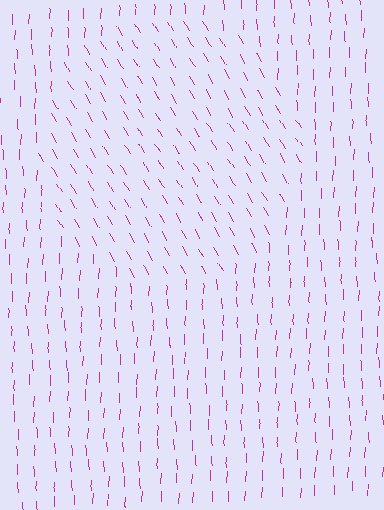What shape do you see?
I see a circle.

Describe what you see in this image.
The image is filled with small magenta line segments. A circle region in the image has lines oriented differently from the surrounding lines, creating a visible texture boundary.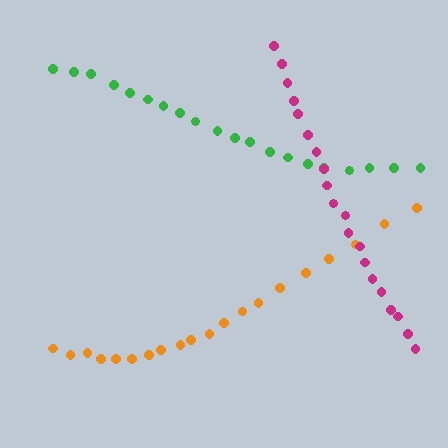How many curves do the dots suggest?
There are 3 distinct paths.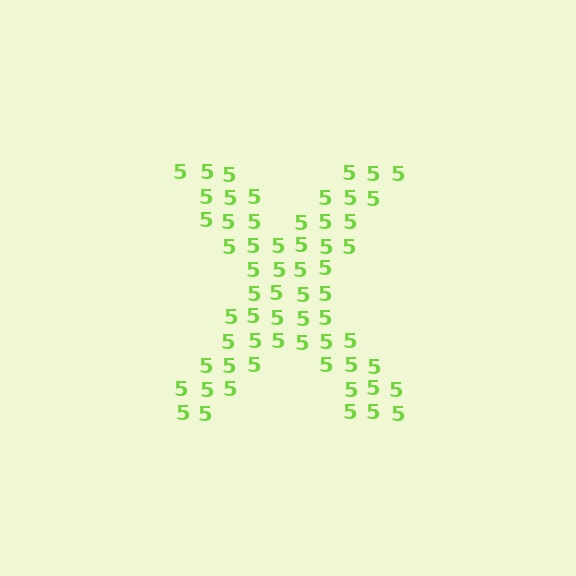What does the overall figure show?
The overall figure shows the letter X.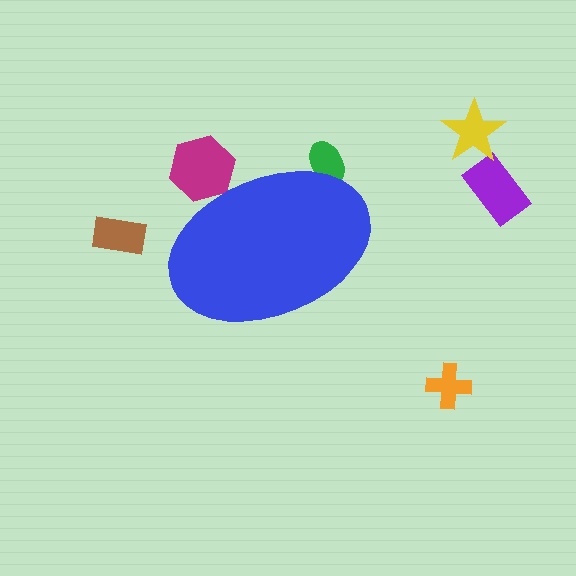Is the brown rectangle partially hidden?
No, the brown rectangle is fully visible.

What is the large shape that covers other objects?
A blue ellipse.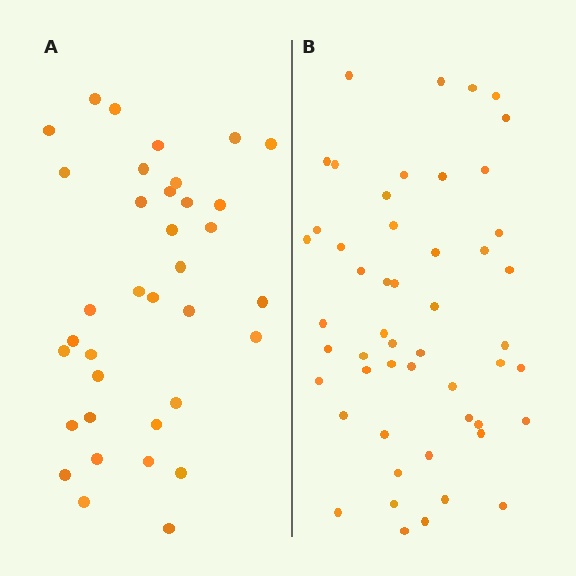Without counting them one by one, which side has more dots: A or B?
Region B (the right region) has more dots.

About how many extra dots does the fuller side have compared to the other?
Region B has approximately 15 more dots than region A.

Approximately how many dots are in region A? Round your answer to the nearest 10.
About 40 dots. (The exact count is 36, which rounds to 40.)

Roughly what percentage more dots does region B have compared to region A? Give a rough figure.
About 40% more.